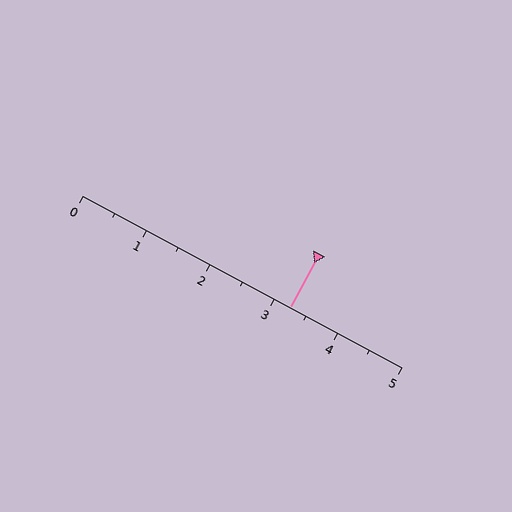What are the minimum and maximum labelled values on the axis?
The axis runs from 0 to 5.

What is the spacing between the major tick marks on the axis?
The major ticks are spaced 1 apart.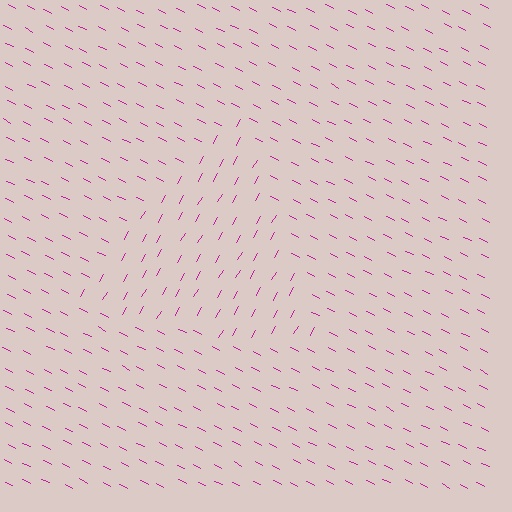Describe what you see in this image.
The image is filled with small magenta line segments. A triangle region in the image has lines oriented differently from the surrounding lines, creating a visible texture boundary.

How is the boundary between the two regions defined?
The boundary is defined purely by a change in line orientation (approximately 87 degrees difference). All lines are the same color and thickness.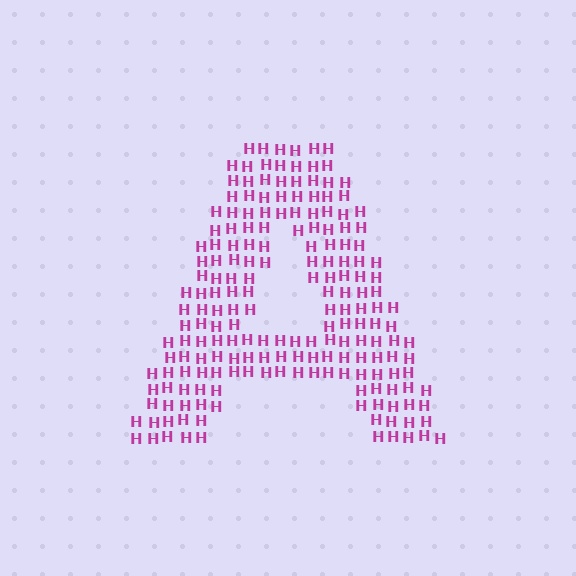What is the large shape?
The large shape is the letter A.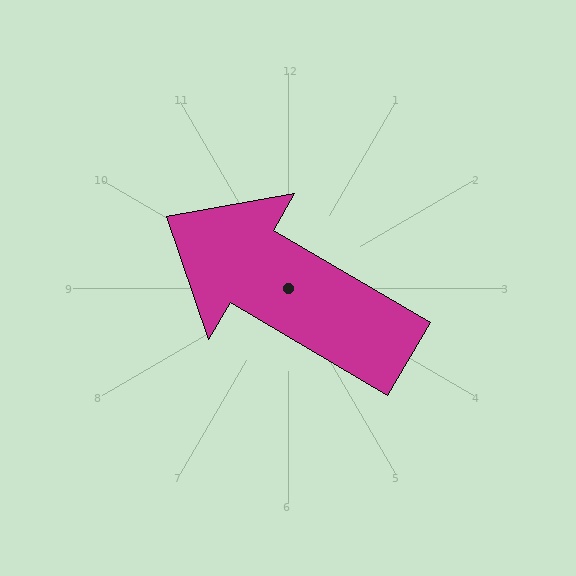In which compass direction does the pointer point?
Northwest.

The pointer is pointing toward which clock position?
Roughly 10 o'clock.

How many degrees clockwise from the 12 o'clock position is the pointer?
Approximately 300 degrees.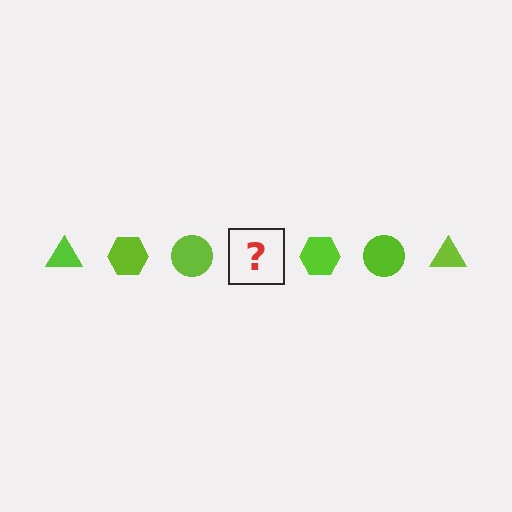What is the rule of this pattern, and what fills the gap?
The rule is that the pattern cycles through triangle, hexagon, circle shapes in lime. The gap should be filled with a lime triangle.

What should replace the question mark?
The question mark should be replaced with a lime triangle.